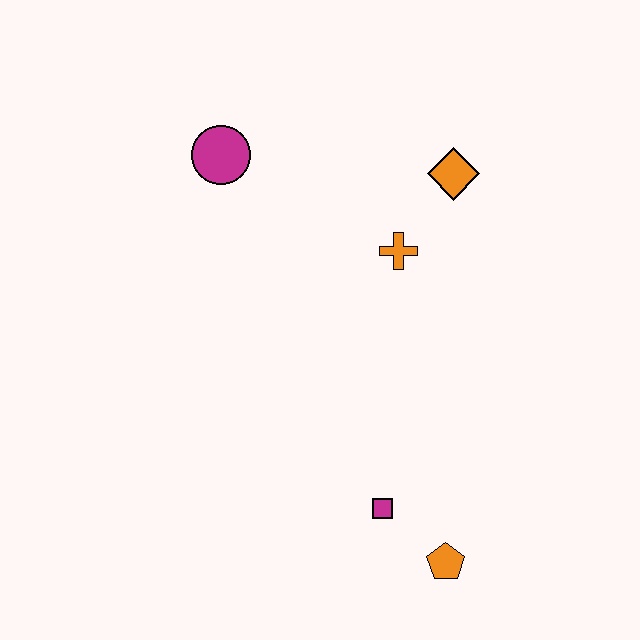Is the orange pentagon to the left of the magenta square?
No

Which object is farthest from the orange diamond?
The orange pentagon is farthest from the orange diamond.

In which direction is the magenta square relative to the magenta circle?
The magenta square is below the magenta circle.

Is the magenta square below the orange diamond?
Yes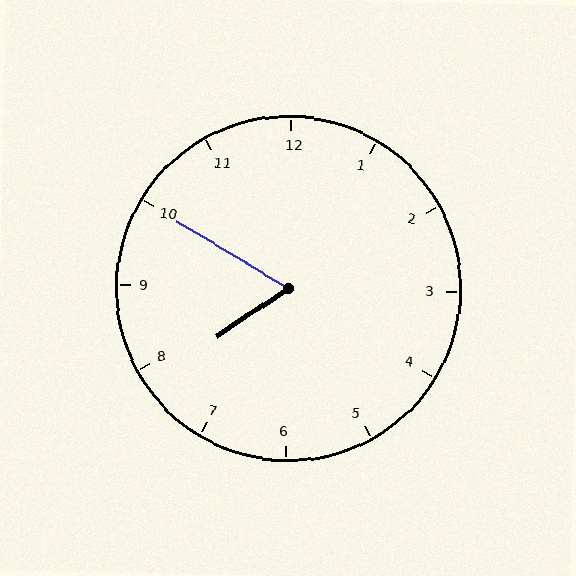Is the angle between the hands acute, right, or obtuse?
It is acute.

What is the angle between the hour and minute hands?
Approximately 65 degrees.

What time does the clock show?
7:50.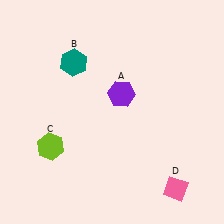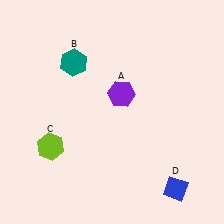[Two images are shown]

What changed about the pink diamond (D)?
In Image 1, D is pink. In Image 2, it changed to blue.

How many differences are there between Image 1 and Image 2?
There is 1 difference between the two images.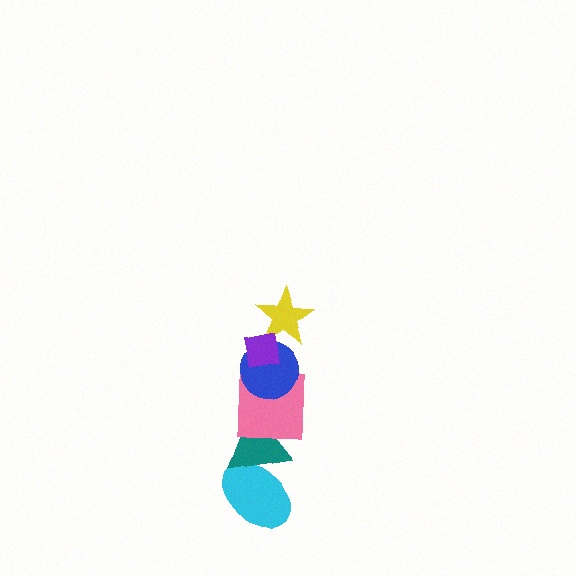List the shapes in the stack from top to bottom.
From top to bottom: the purple square, the yellow star, the blue circle, the pink square, the teal triangle, the cyan ellipse.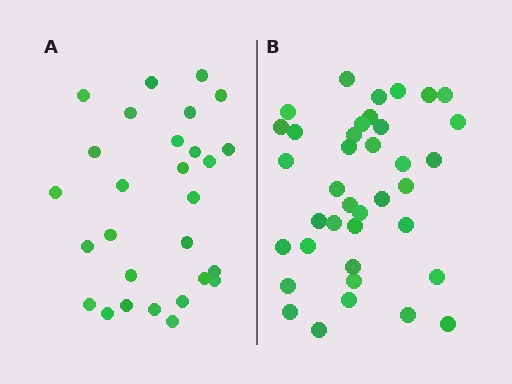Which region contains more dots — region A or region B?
Region B (the right region) has more dots.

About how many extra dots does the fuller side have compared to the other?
Region B has roughly 10 or so more dots than region A.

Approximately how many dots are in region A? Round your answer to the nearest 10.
About 30 dots. (The exact count is 28, which rounds to 30.)